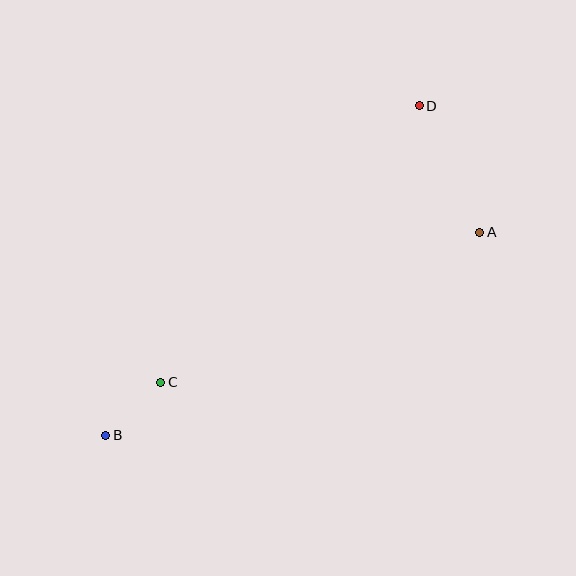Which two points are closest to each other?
Points B and C are closest to each other.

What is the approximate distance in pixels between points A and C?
The distance between A and C is approximately 353 pixels.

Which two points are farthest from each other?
Points B and D are farthest from each other.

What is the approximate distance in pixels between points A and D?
The distance between A and D is approximately 140 pixels.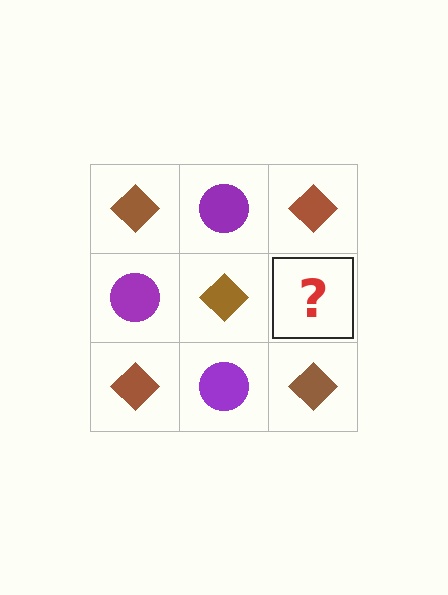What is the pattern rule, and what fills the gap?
The rule is that it alternates brown diamond and purple circle in a checkerboard pattern. The gap should be filled with a purple circle.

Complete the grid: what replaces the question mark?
The question mark should be replaced with a purple circle.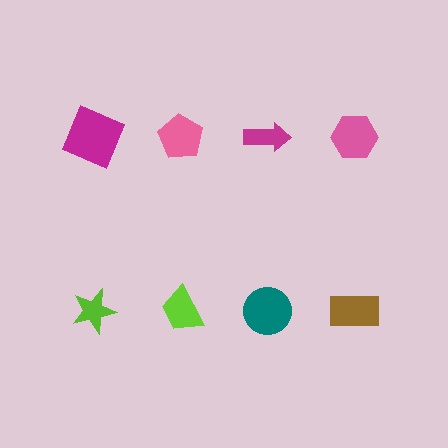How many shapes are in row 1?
4 shapes.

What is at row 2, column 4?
A brown rectangle.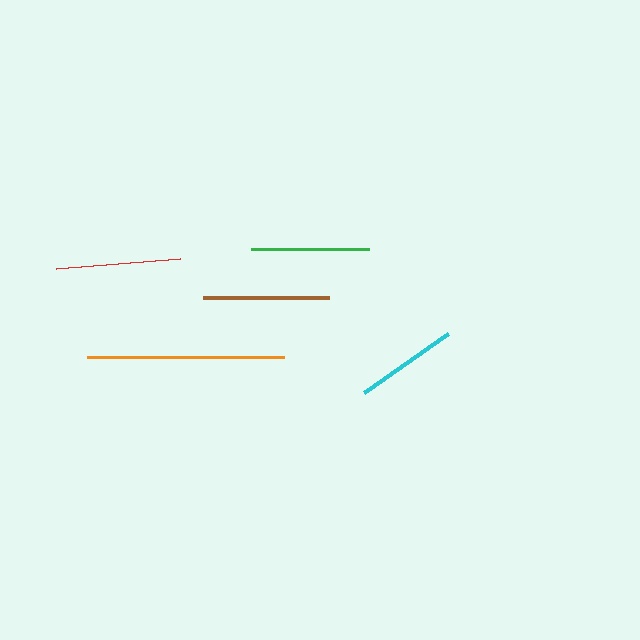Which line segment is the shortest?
The cyan line is the shortest at approximately 102 pixels.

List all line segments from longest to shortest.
From longest to shortest: orange, brown, red, green, cyan.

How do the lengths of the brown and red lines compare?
The brown and red lines are approximately the same length.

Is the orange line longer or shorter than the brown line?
The orange line is longer than the brown line.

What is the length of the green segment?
The green segment is approximately 118 pixels long.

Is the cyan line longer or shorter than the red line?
The red line is longer than the cyan line.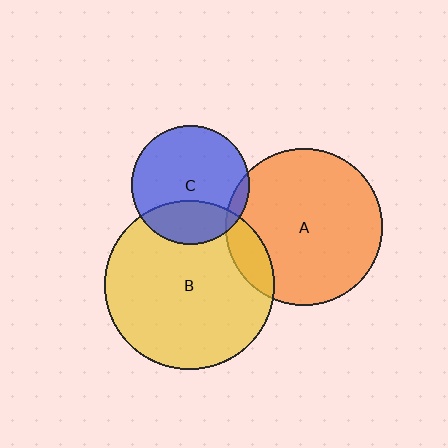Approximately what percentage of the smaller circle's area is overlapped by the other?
Approximately 30%.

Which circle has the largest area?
Circle B (yellow).